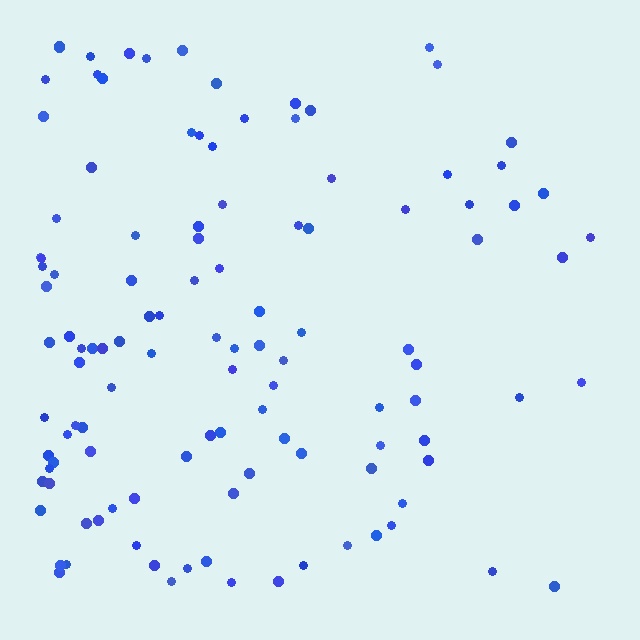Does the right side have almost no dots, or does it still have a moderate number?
Still a moderate number, just noticeably fewer than the left.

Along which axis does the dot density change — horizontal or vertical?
Horizontal.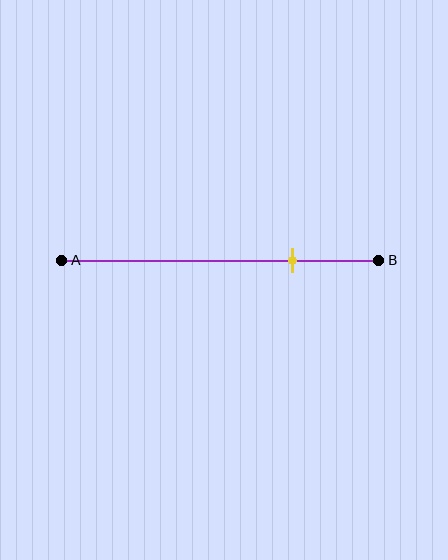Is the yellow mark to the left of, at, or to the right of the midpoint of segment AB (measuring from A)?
The yellow mark is to the right of the midpoint of segment AB.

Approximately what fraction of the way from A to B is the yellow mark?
The yellow mark is approximately 75% of the way from A to B.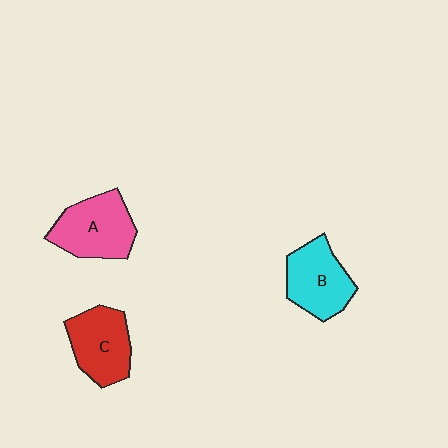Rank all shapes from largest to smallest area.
From largest to smallest: A (pink), B (cyan), C (red).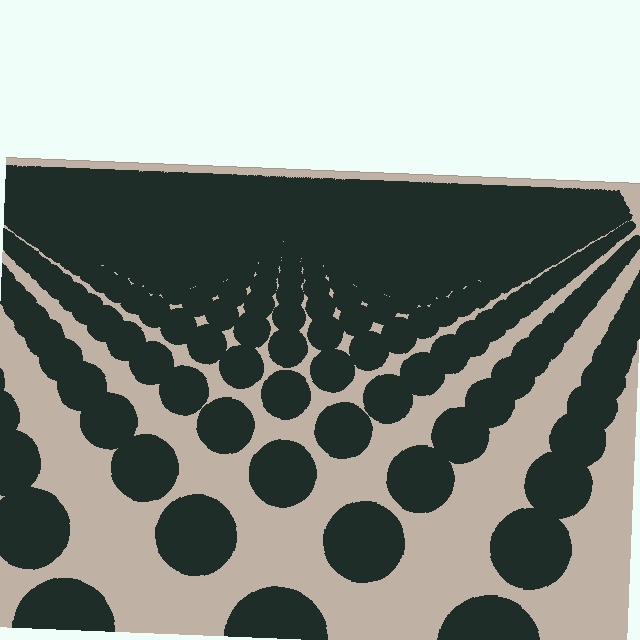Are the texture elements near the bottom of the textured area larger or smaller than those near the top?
Larger. Near the bottom, elements are closer to the viewer and appear at a bigger on-screen size.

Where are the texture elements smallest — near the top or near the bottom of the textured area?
Near the top.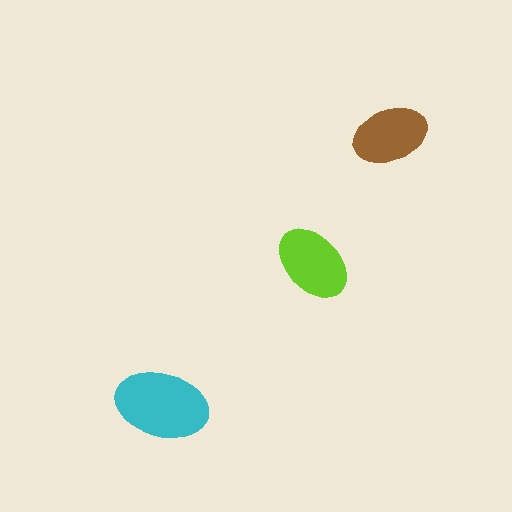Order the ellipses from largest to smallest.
the cyan one, the lime one, the brown one.